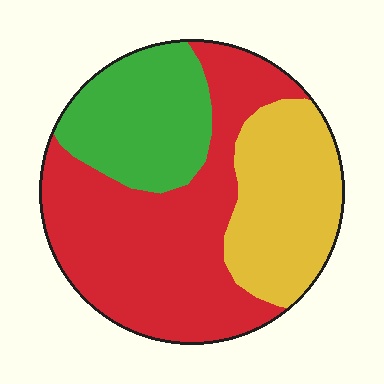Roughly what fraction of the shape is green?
Green covers roughly 25% of the shape.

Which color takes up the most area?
Red, at roughly 50%.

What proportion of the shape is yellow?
Yellow takes up about one quarter (1/4) of the shape.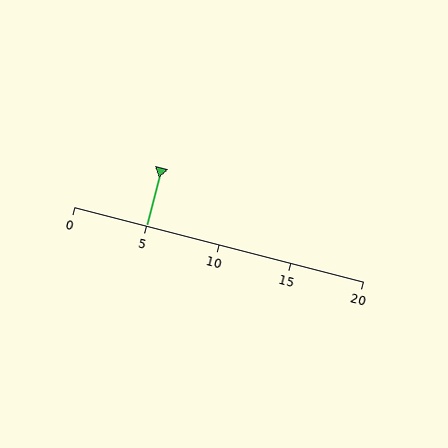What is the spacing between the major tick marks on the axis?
The major ticks are spaced 5 apart.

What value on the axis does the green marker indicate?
The marker indicates approximately 5.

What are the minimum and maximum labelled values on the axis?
The axis runs from 0 to 20.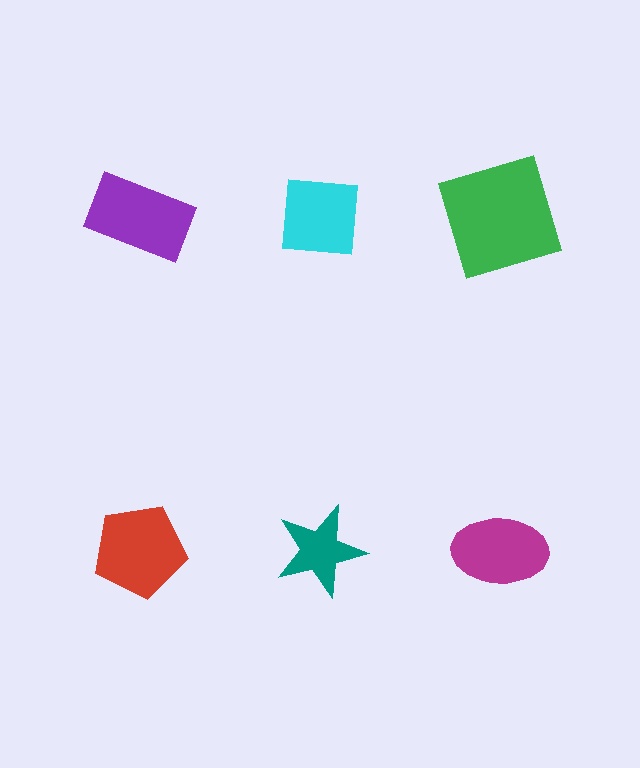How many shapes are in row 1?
3 shapes.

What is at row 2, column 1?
A red pentagon.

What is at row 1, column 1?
A purple rectangle.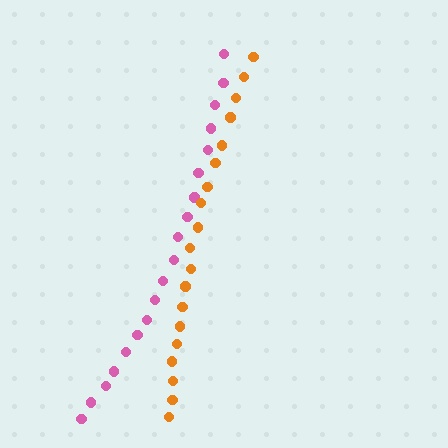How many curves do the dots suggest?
There are 2 distinct paths.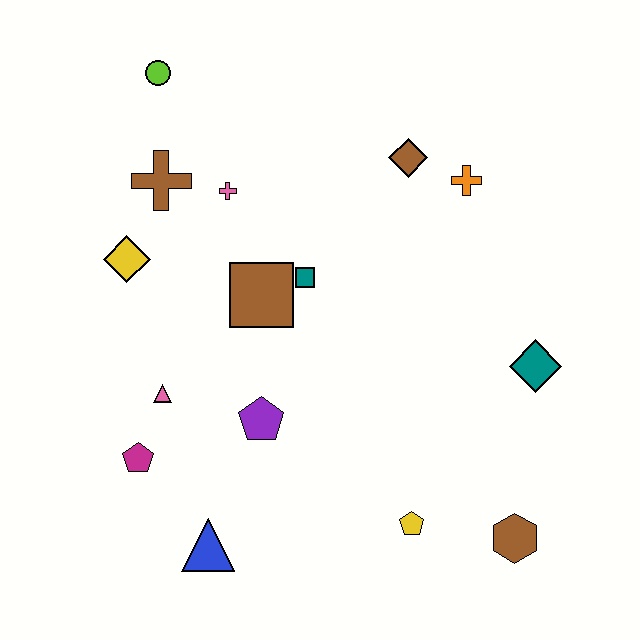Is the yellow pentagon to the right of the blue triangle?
Yes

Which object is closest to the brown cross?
The pink cross is closest to the brown cross.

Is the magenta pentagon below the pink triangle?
Yes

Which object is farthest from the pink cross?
The brown hexagon is farthest from the pink cross.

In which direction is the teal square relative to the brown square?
The teal square is to the right of the brown square.